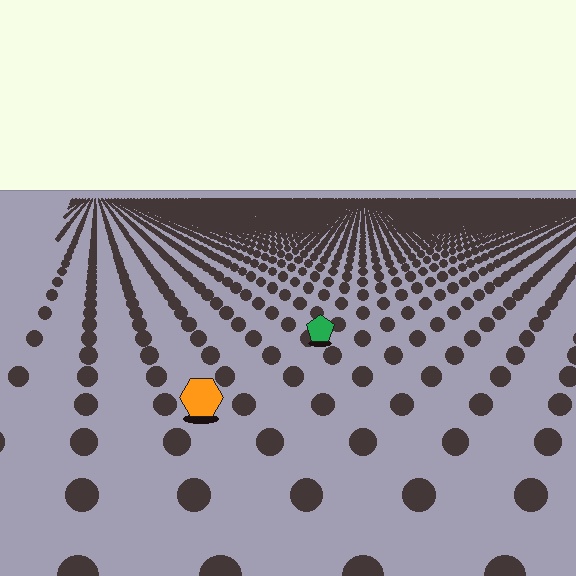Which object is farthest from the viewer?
The green pentagon is farthest from the viewer. It appears smaller and the ground texture around it is denser.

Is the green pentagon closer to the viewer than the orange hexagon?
No. The orange hexagon is closer — you can tell from the texture gradient: the ground texture is coarser near it.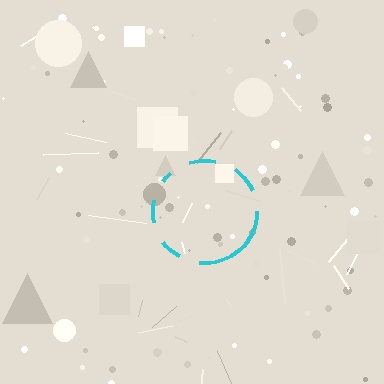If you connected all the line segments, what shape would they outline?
They would outline a circle.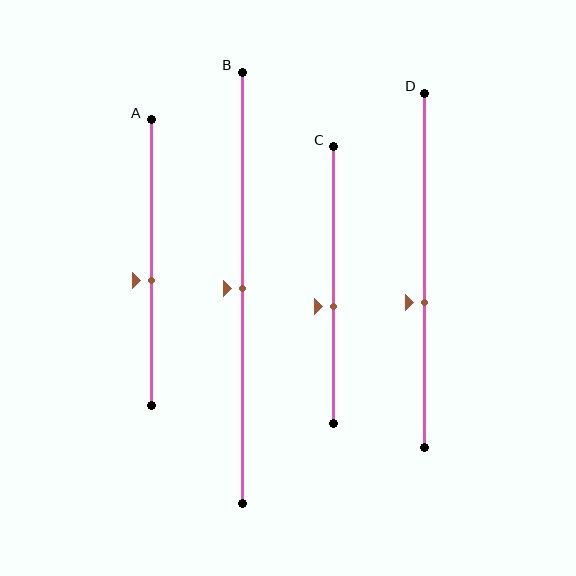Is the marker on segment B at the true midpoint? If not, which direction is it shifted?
Yes, the marker on segment B is at the true midpoint.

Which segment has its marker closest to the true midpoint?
Segment B has its marker closest to the true midpoint.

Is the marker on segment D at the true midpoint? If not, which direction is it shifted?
No, the marker on segment D is shifted downward by about 9% of the segment length.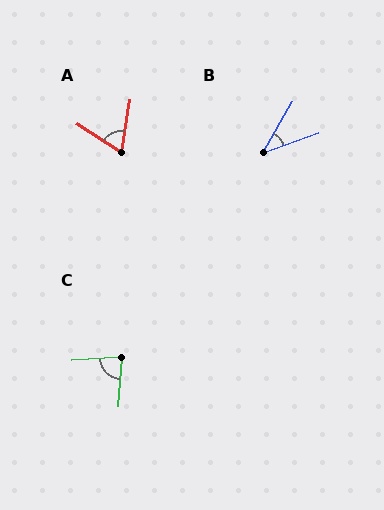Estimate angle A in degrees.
Approximately 66 degrees.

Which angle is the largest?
C, at approximately 83 degrees.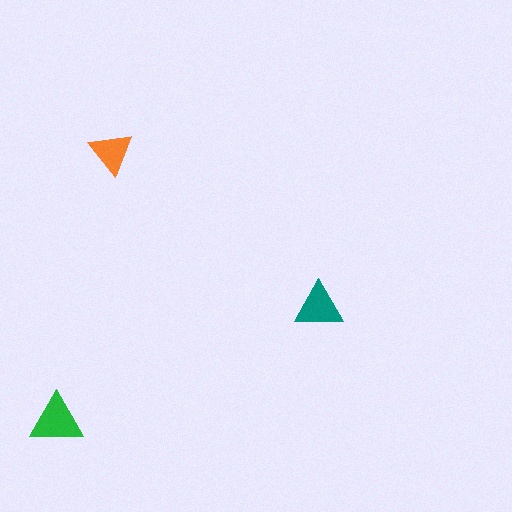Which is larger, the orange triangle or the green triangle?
The green one.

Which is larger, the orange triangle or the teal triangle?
The teal one.